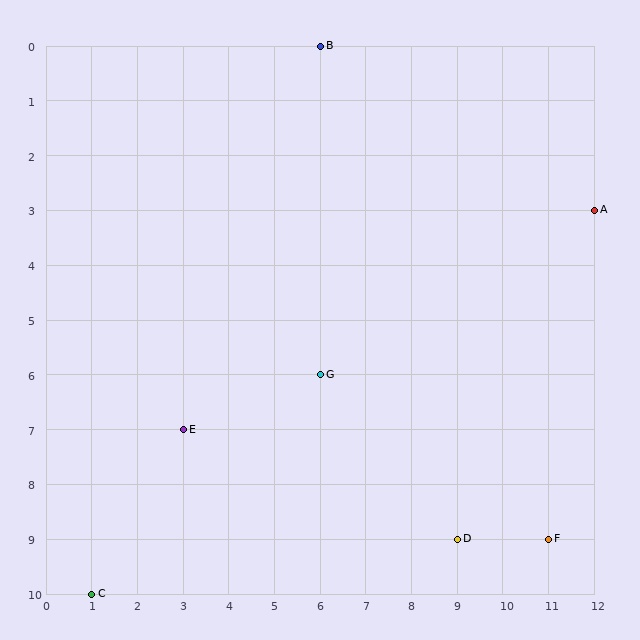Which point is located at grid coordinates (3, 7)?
Point E is at (3, 7).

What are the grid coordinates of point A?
Point A is at grid coordinates (12, 3).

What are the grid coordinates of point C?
Point C is at grid coordinates (1, 10).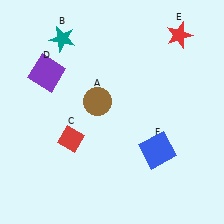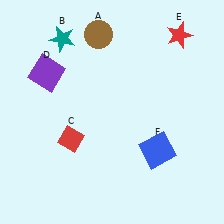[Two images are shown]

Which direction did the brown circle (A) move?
The brown circle (A) moved up.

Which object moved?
The brown circle (A) moved up.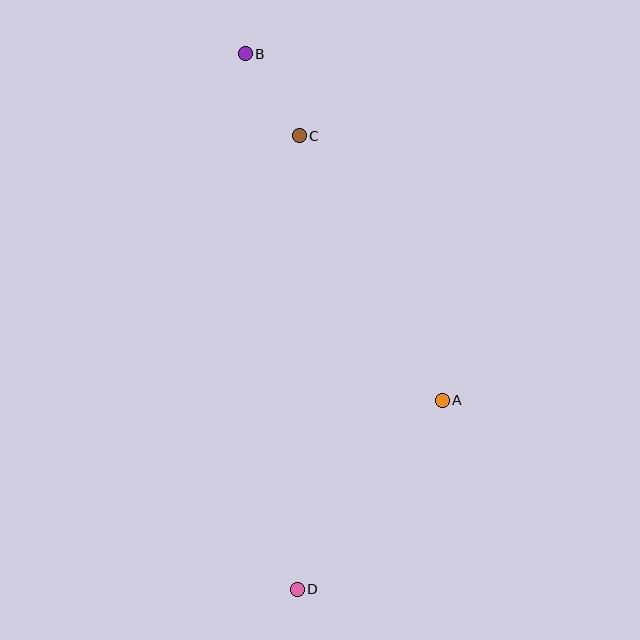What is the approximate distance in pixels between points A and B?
The distance between A and B is approximately 398 pixels.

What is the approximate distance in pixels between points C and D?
The distance between C and D is approximately 454 pixels.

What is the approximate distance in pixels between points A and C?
The distance between A and C is approximately 301 pixels.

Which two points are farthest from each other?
Points B and D are farthest from each other.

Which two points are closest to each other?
Points B and C are closest to each other.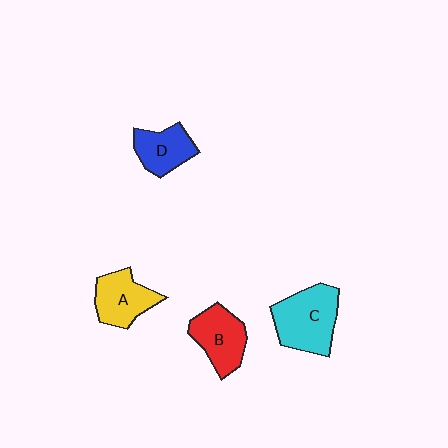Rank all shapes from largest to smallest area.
From largest to smallest: C (cyan), B (red), A (yellow), D (blue).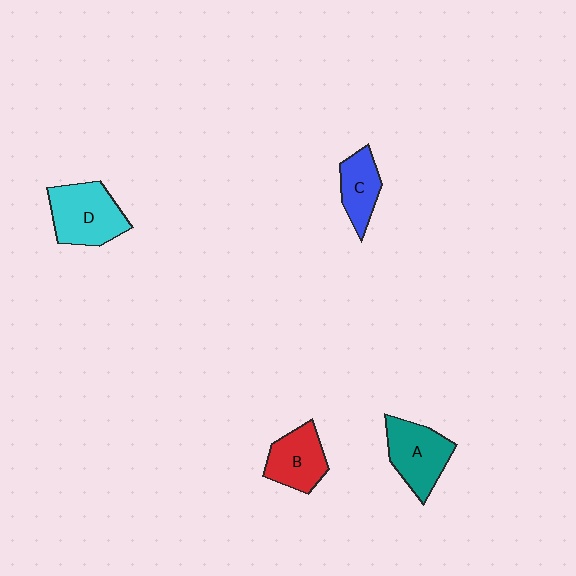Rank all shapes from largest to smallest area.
From largest to smallest: D (cyan), A (teal), B (red), C (blue).